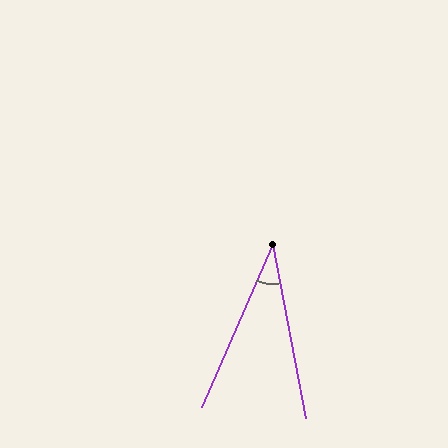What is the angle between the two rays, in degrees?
Approximately 34 degrees.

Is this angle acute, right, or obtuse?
It is acute.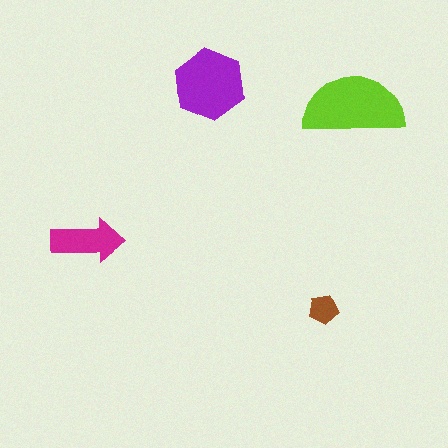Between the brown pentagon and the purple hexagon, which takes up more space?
The purple hexagon.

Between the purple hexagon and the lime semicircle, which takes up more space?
The lime semicircle.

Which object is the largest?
The lime semicircle.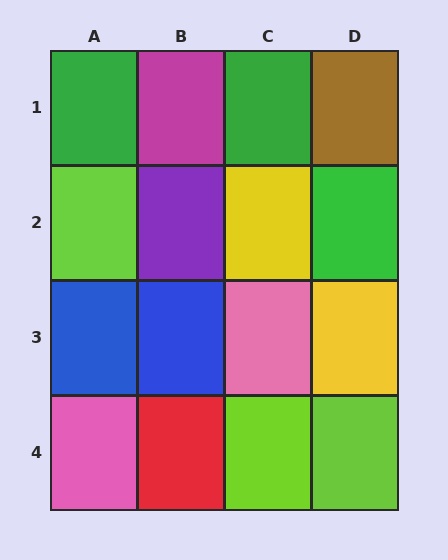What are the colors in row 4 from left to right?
Pink, red, lime, lime.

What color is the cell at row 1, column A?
Green.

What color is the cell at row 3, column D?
Yellow.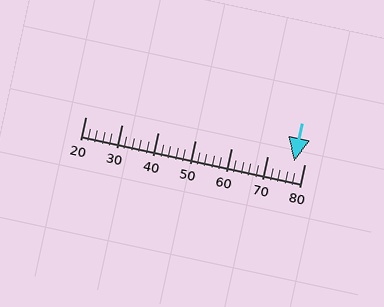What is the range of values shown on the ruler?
The ruler shows values from 20 to 80.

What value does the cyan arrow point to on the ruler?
The cyan arrow points to approximately 77.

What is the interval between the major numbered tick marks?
The major tick marks are spaced 10 units apart.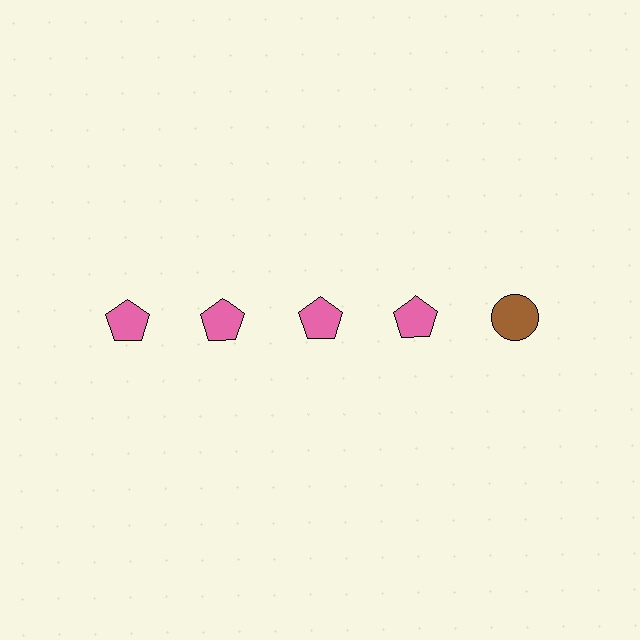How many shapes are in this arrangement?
There are 5 shapes arranged in a grid pattern.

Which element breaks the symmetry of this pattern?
The brown circle in the top row, rightmost column breaks the symmetry. All other shapes are pink pentagons.